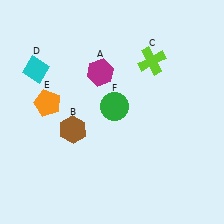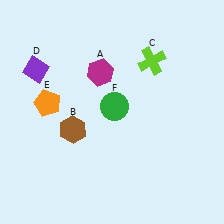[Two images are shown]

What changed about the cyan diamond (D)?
In Image 1, D is cyan. In Image 2, it changed to purple.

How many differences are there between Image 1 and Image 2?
There is 1 difference between the two images.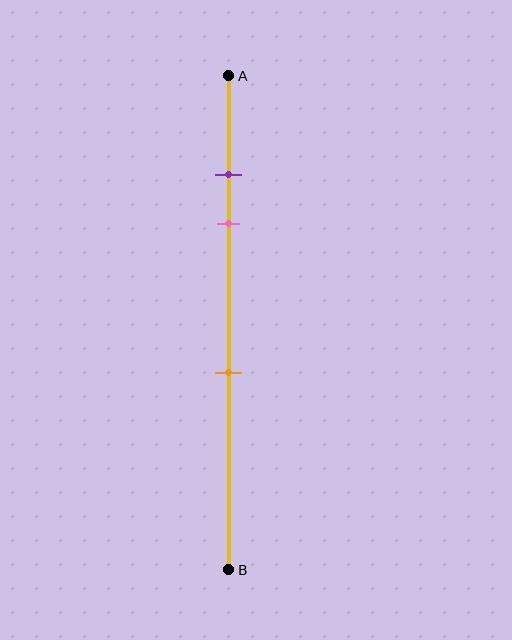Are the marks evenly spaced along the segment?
No, the marks are not evenly spaced.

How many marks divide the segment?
There are 3 marks dividing the segment.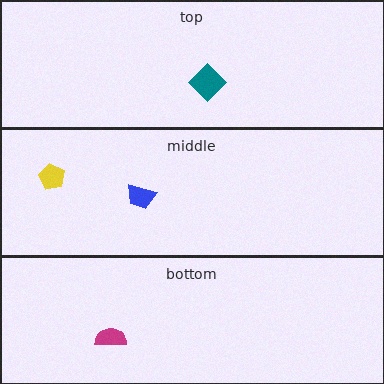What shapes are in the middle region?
The yellow pentagon, the blue trapezoid.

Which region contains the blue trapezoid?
The middle region.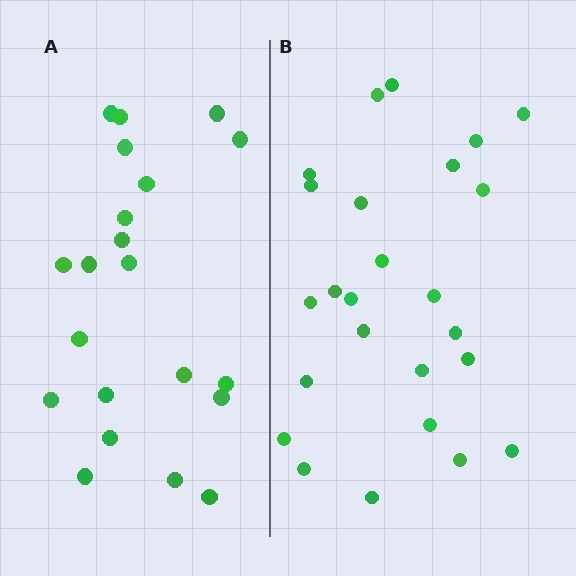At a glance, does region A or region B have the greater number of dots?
Region B (the right region) has more dots.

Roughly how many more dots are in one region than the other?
Region B has about 4 more dots than region A.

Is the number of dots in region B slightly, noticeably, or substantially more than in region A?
Region B has only slightly more — the two regions are fairly close. The ratio is roughly 1.2 to 1.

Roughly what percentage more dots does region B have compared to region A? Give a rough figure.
About 20% more.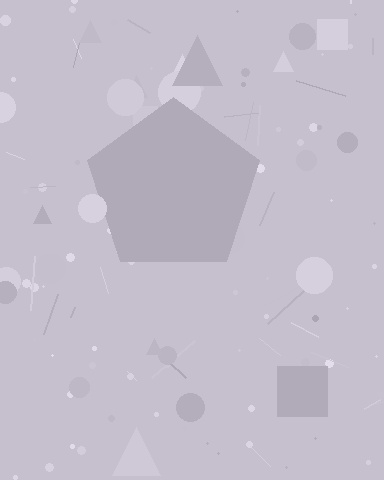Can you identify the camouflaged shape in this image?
The camouflaged shape is a pentagon.